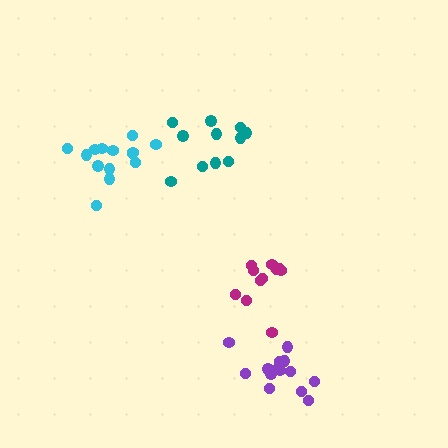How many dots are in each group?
Group 1: 11 dots, Group 2: 11 dots, Group 3: 14 dots, Group 4: 14 dots (50 total).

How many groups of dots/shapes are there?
There are 4 groups.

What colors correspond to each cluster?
The clusters are colored: magenta, teal, purple, cyan.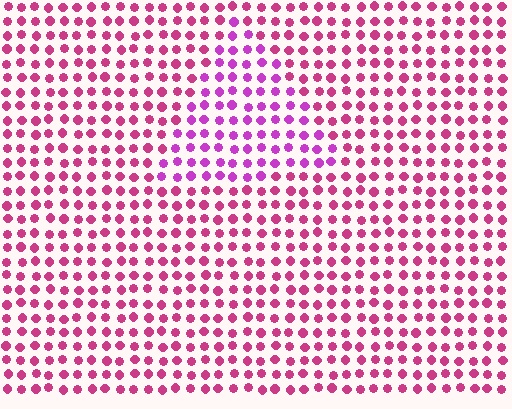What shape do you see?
I see a triangle.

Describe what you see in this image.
The image is filled with small magenta elements in a uniform arrangement. A triangle-shaped region is visible where the elements are tinted to a slightly different hue, forming a subtle color boundary.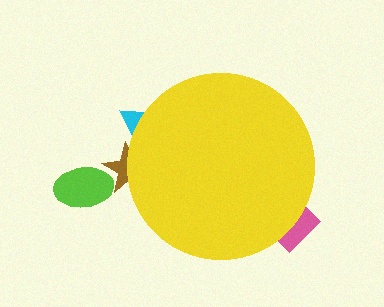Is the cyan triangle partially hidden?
Yes, the cyan triangle is partially hidden behind the yellow circle.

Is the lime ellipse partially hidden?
No, the lime ellipse is fully visible.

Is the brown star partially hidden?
Yes, the brown star is partially hidden behind the yellow circle.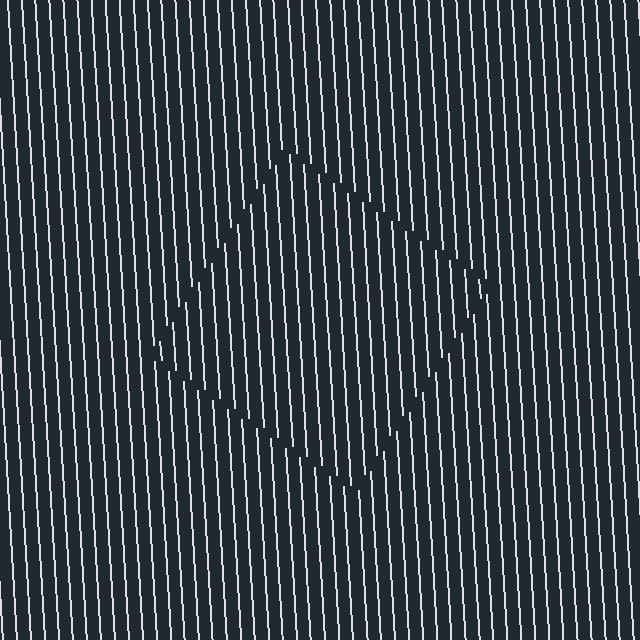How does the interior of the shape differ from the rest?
The interior of the shape contains the same grating, shifted by half a period — the contour is defined by the phase discontinuity where line-ends from the inner and outer gratings abut.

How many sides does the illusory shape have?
4 sides — the line-ends trace a square.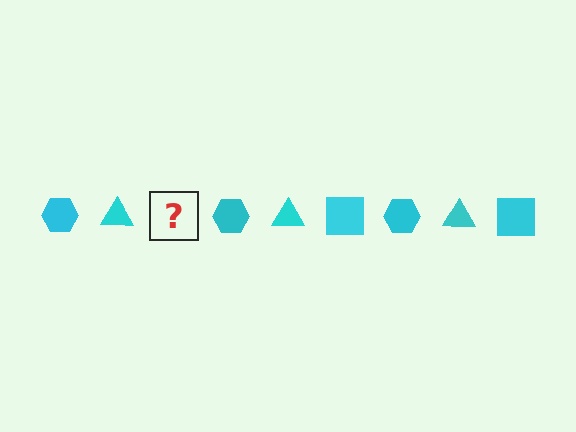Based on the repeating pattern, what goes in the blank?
The blank should be a cyan square.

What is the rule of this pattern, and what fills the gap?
The rule is that the pattern cycles through hexagon, triangle, square shapes in cyan. The gap should be filled with a cyan square.